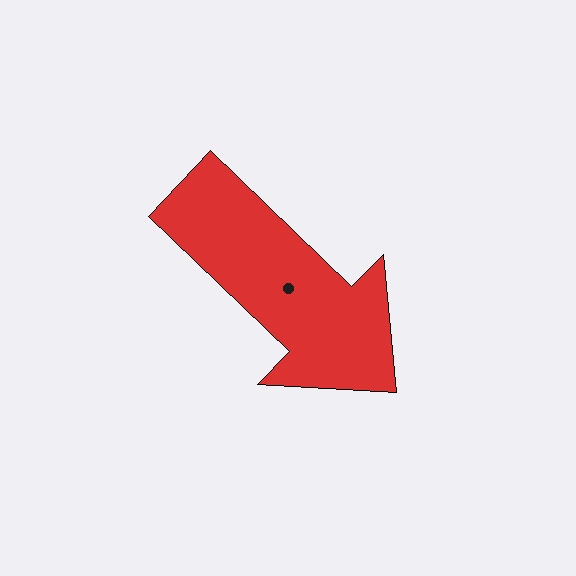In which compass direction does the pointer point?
Southeast.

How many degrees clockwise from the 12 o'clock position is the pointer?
Approximately 134 degrees.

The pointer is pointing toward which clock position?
Roughly 4 o'clock.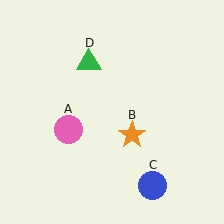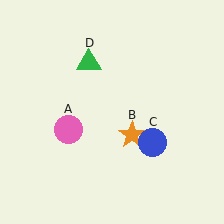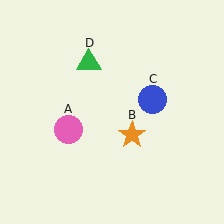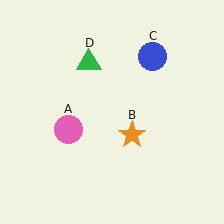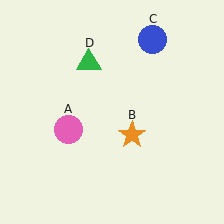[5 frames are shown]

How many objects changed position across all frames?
1 object changed position: blue circle (object C).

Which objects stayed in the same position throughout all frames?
Pink circle (object A) and orange star (object B) and green triangle (object D) remained stationary.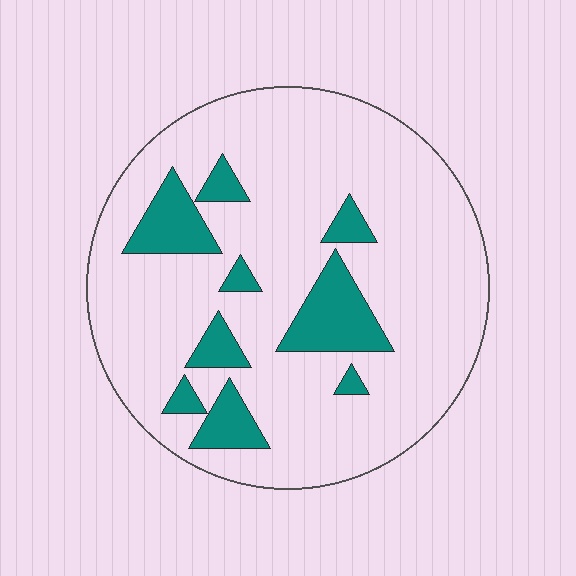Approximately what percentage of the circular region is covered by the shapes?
Approximately 15%.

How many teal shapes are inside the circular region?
9.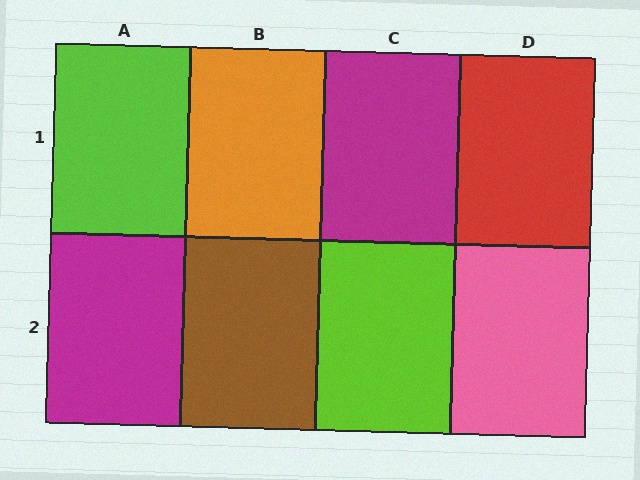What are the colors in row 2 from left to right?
Magenta, brown, lime, pink.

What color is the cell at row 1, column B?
Orange.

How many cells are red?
1 cell is red.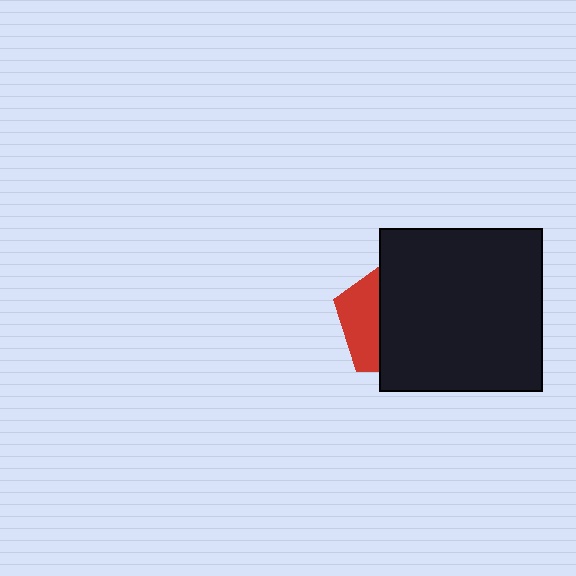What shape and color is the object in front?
The object in front is a black square.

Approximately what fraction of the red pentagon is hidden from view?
Roughly 67% of the red pentagon is hidden behind the black square.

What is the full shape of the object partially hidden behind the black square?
The partially hidden object is a red pentagon.